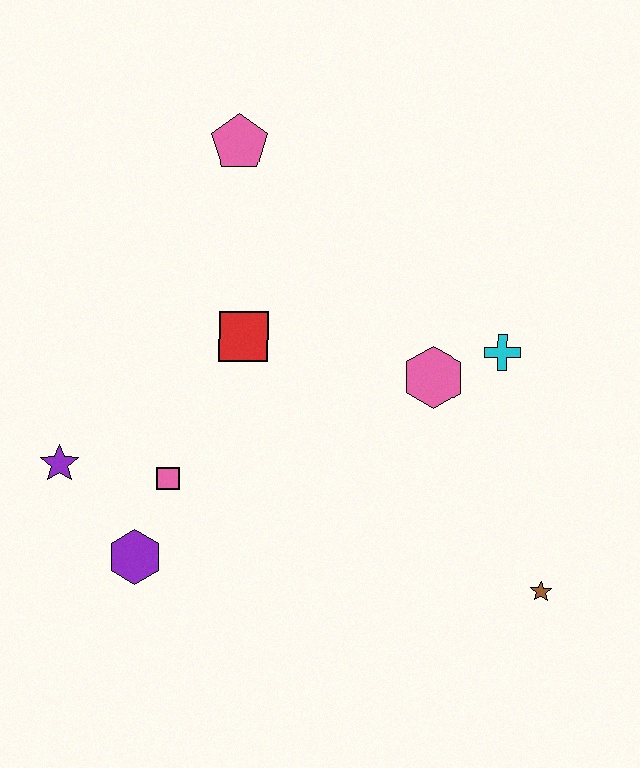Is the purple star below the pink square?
No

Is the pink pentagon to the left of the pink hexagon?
Yes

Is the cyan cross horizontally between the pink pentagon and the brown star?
Yes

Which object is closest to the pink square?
The purple hexagon is closest to the pink square.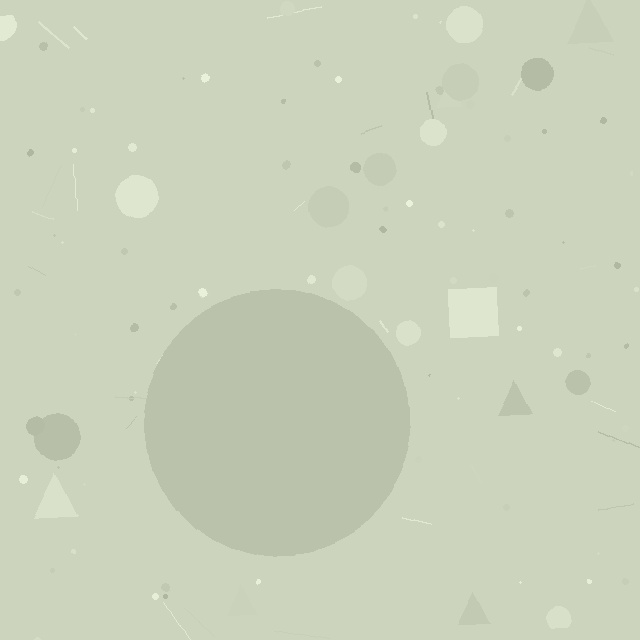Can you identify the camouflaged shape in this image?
The camouflaged shape is a circle.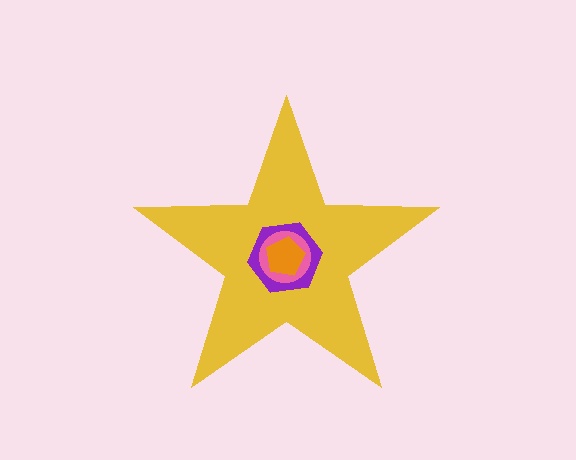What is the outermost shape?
The yellow star.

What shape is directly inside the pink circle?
The orange pentagon.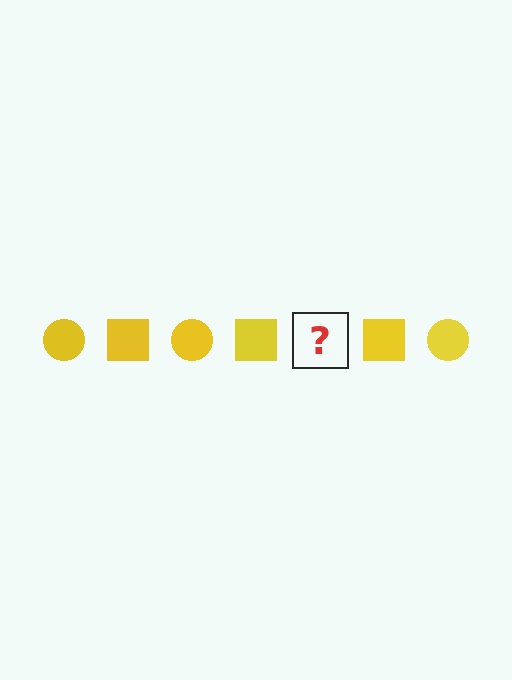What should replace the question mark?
The question mark should be replaced with a yellow circle.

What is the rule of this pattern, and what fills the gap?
The rule is that the pattern cycles through circle, square shapes in yellow. The gap should be filled with a yellow circle.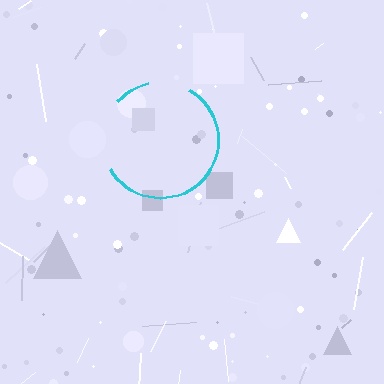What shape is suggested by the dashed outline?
The dashed outline suggests a circle.